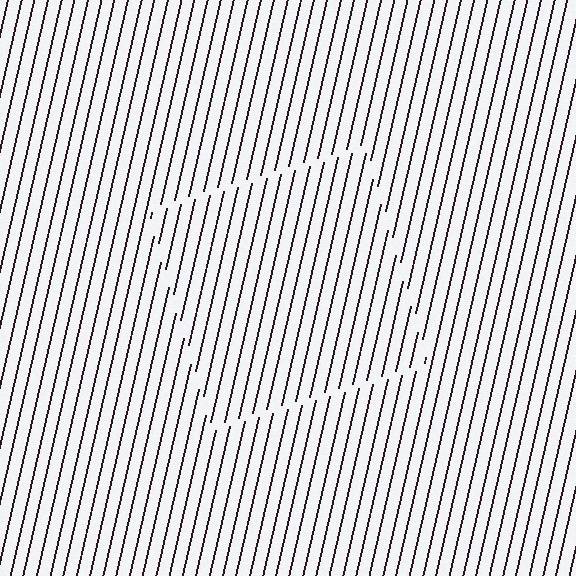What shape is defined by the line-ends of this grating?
An illusory square. The interior of the shape contains the same grating, shifted by half a period — the contour is defined by the phase discontinuity where line-ends from the inner and outer gratings abut.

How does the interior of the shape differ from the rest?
The interior of the shape contains the same grating, shifted by half a period — the contour is defined by the phase discontinuity where line-ends from the inner and outer gratings abut.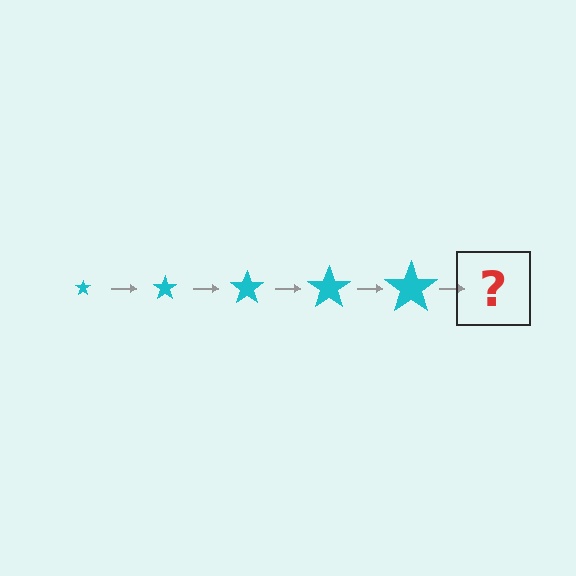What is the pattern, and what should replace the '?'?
The pattern is that the star gets progressively larger each step. The '?' should be a cyan star, larger than the previous one.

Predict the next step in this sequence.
The next step is a cyan star, larger than the previous one.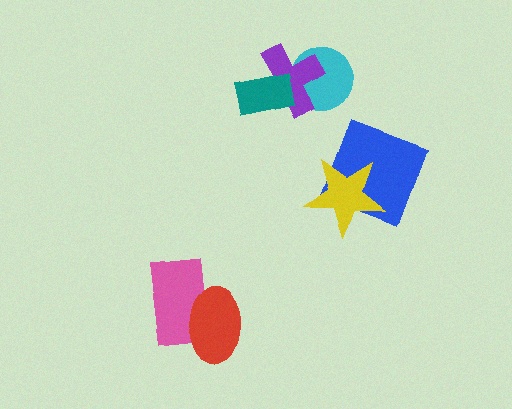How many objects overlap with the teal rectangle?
1 object overlaps with the teal rectangle.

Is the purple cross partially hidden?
Yes, it is partially covered by another shape.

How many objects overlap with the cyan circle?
1 object overlaps with the cyan circle.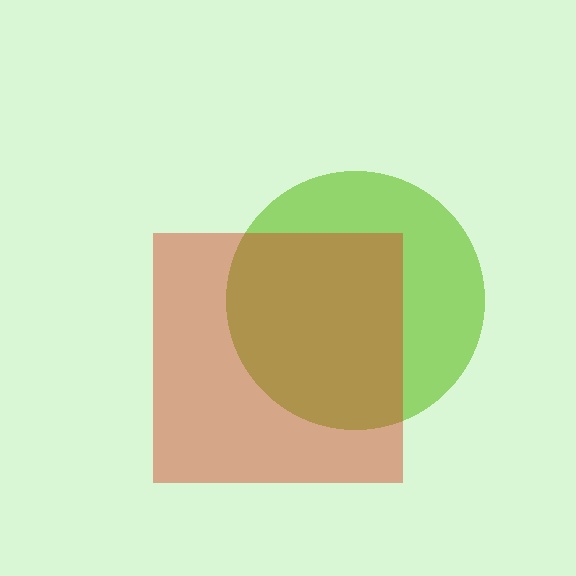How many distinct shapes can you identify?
There are 2 distinct shapes: a lime circle, a red square.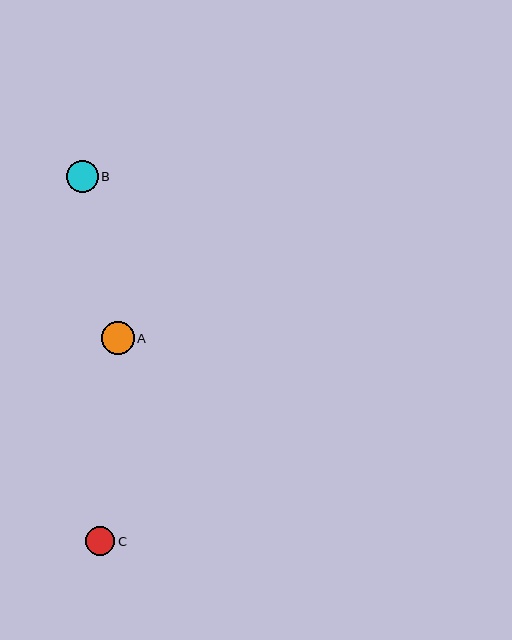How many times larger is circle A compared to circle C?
Circle A is approximately 1.1 times the size of circle C.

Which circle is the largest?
Circle A is the largest with a size of approximately 33 pixels.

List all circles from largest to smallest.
From largest to smallest: A, B, C.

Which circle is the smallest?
Circle C is the smallest with a size of approximately 29 pixels.